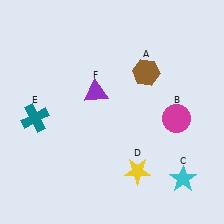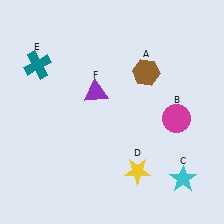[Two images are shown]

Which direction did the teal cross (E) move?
The teal cross (E) moved up.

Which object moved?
The teal cross (E) moved up.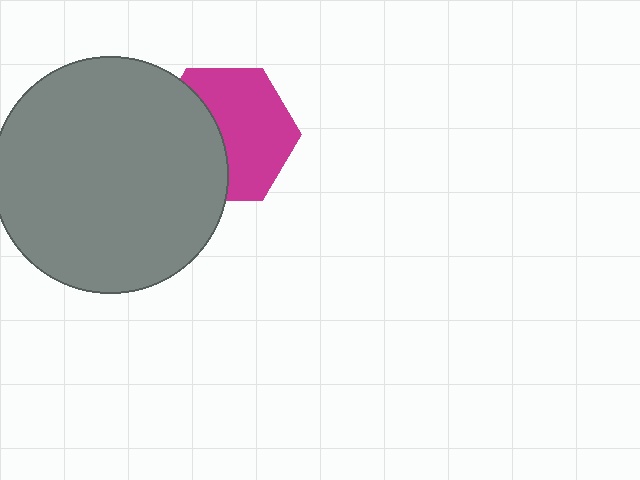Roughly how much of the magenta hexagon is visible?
About half of it is visible (roughly 59%).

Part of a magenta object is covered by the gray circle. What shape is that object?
It is a hexagon.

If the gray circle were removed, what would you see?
You would see the complete magenta hexagon.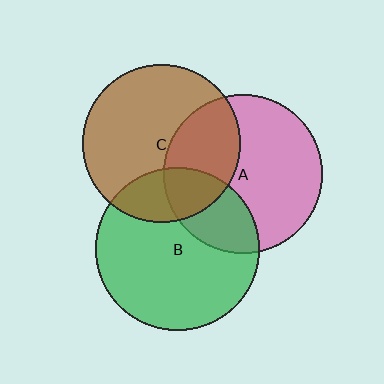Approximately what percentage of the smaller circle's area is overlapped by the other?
Approximately 35%.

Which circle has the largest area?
Circle B (green).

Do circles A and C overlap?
Yes.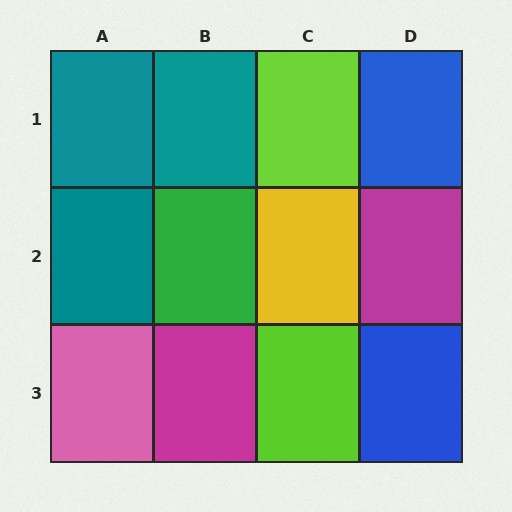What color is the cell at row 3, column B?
Magenta.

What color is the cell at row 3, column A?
Pink.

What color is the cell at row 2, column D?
Magenta.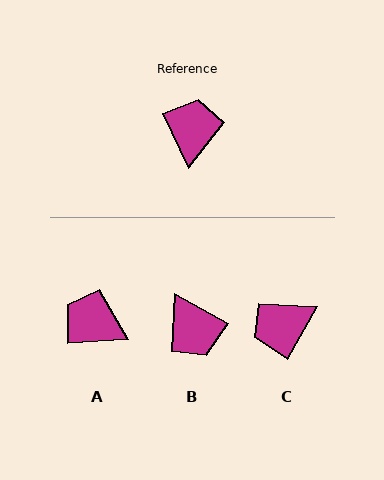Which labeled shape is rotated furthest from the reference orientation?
B, about 145 degrees away.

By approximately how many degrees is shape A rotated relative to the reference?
Approximately 68 degrees counter-clockwise.